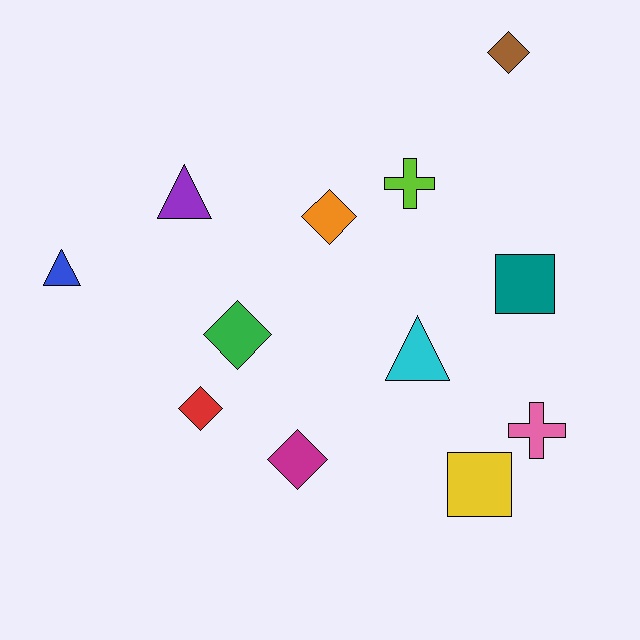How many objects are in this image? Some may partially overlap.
There are 12 objects.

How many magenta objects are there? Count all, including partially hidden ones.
There is 1 magenta object.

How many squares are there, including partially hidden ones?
There are 2 squares.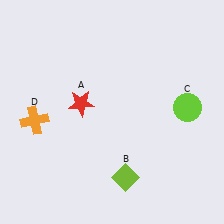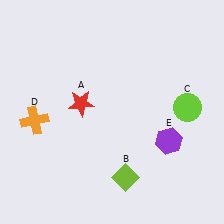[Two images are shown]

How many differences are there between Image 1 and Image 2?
There is 1 difference between the two images.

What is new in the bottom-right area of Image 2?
A purple hexagon (E) was added in the bottom-right area of Image 2.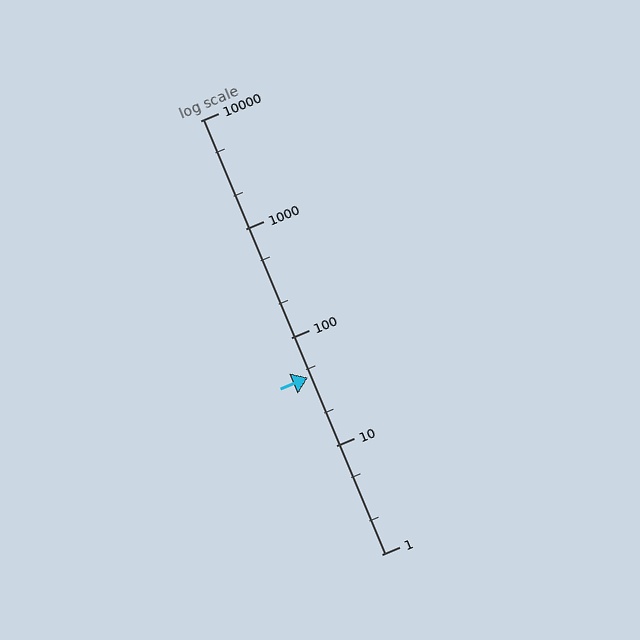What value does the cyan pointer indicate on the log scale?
The pointer indicates approximately 43.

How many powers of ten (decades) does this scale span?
The scale spans 4 decades, from 1 to 10000.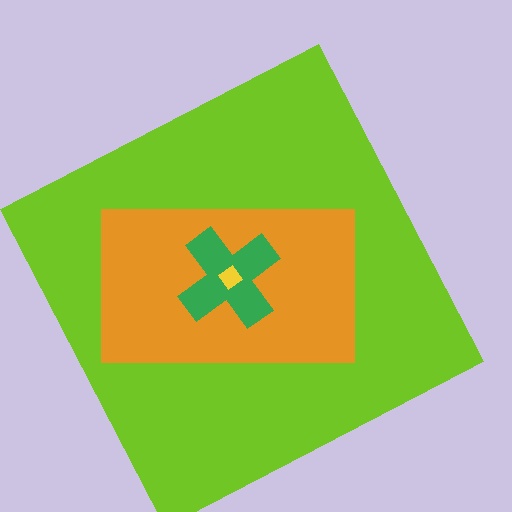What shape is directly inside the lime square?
The orange rectangle.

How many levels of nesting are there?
4.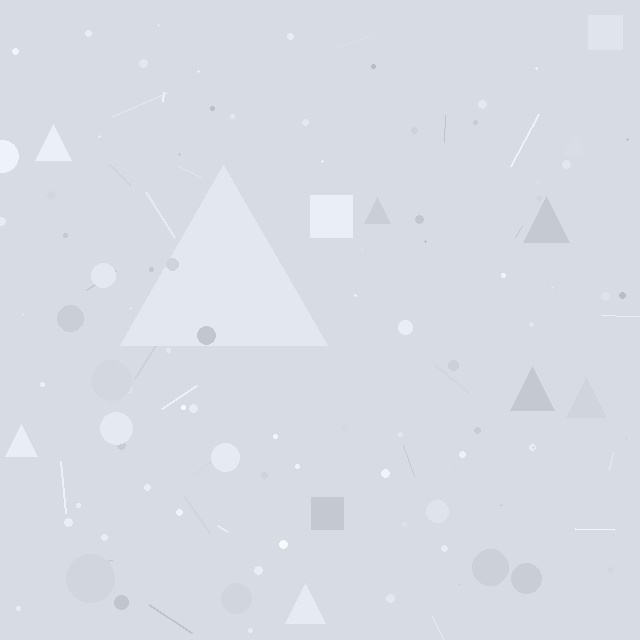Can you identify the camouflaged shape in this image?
The camouflaged shape is a triangle.